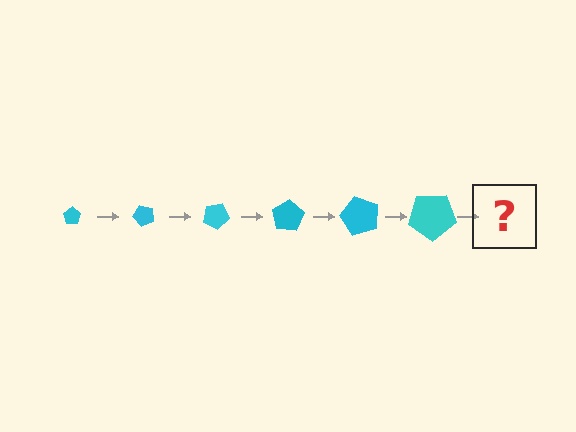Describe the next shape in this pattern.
It should be a pentagon, larger than the previous one and rotated 300 degrees from the start.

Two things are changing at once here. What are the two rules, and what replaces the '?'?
The two rules are that the pentagon grows larger each step and it rotates 50 degrees each step. The '?' should be a pentagon, larger than the previous one and rotated 300 degrees from the start.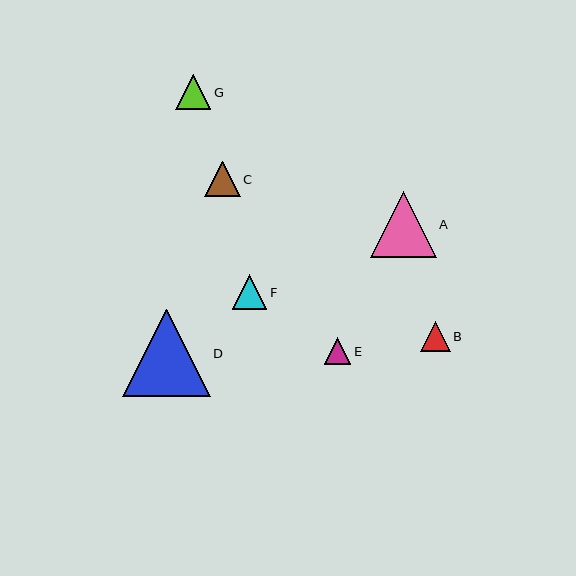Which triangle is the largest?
Triangle D is the largest with a size of approximately 87 pixels.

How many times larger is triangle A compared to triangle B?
Triangle A is approximately 2.2 times the size of triangle B.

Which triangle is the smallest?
Triangle E is the smallest with a size of approximately 27 pixels.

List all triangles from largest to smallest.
From largest to smallest: D, A, C, G, F, B, E.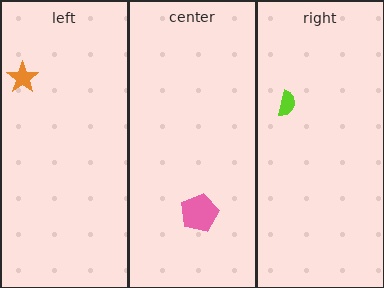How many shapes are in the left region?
1.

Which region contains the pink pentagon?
The center region.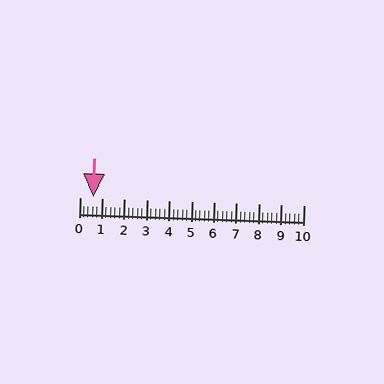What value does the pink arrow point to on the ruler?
The pink arrow points to approximately 0.6.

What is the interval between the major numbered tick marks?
The major tick marks are spaced 1 units apart.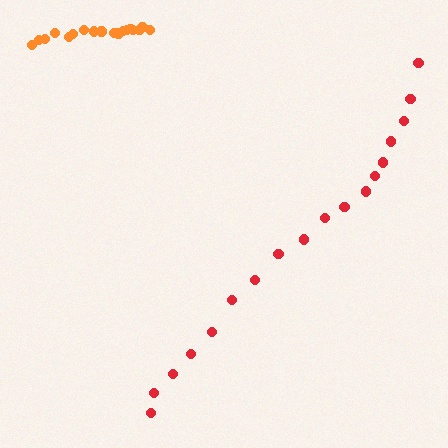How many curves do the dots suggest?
There are 2 distinct paths.